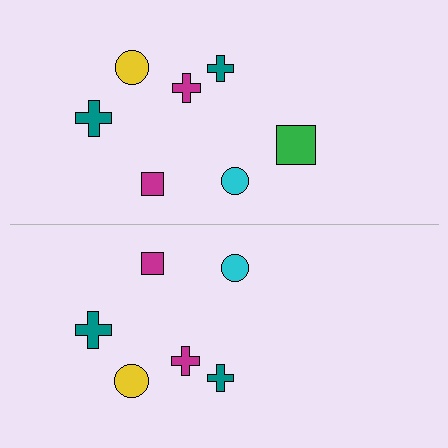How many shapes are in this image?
There are 13 shapes in this image.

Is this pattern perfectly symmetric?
No, the pattern is not perfectly symmetric. A green square is missing from the bottom side.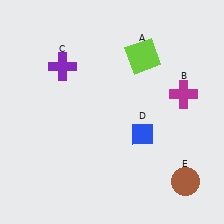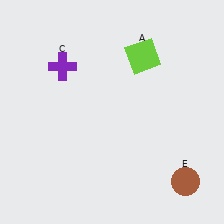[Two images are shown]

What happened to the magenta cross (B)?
The magenta cross (B) was removed in Image 2. It was in the top-right area of Image 1.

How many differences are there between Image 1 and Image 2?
There are 2 differences between the two images.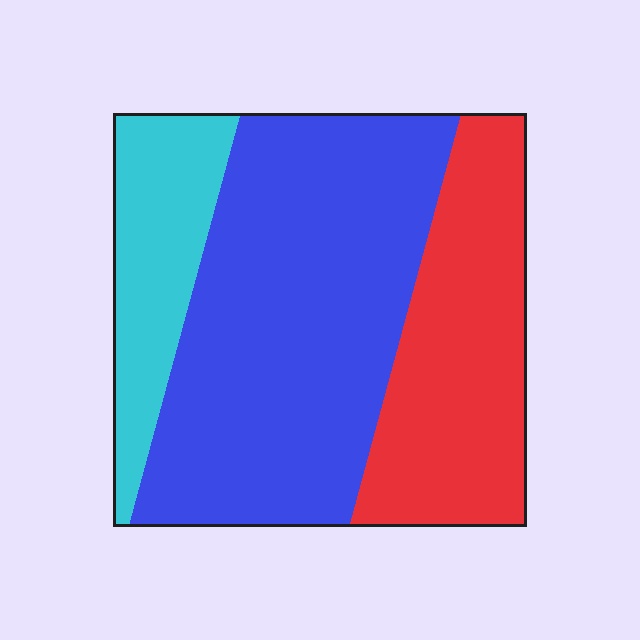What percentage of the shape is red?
Red takes up about one third (1/3) of the shape.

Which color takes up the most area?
Blue, at roughly 55%.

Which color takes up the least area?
Cyan, at roughly 15%.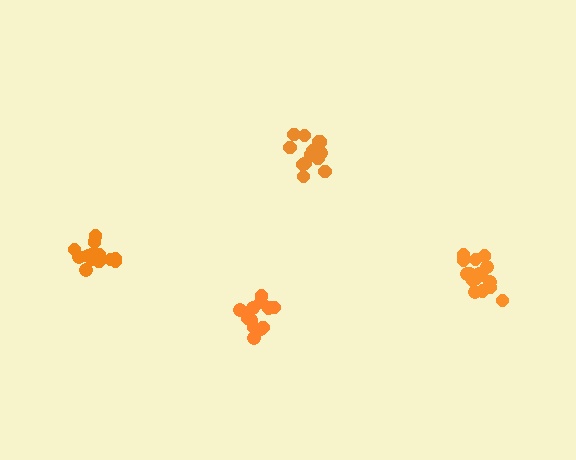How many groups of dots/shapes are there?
There are 4 groups.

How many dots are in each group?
Group 1: 16 dots, Group 2: 12 dots, Group 3: 16 dots, Group 4: 15 dots (59 total).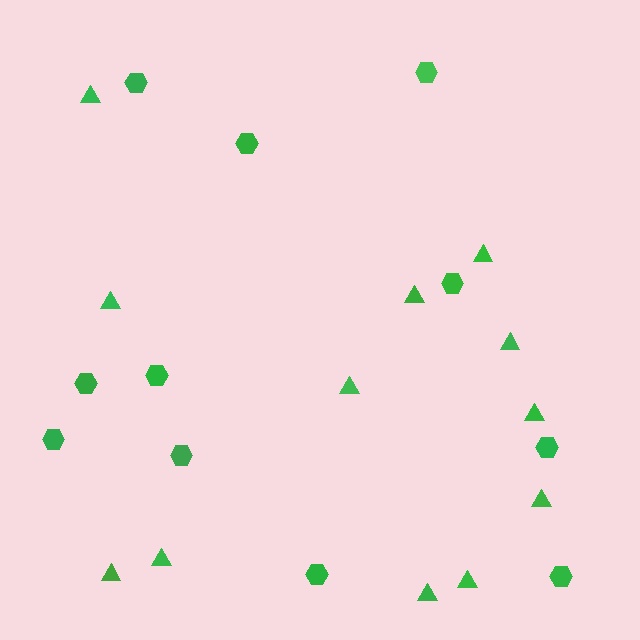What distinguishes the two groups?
There are 2 groups: one group of triangles (12) and one group of hexagons (11).